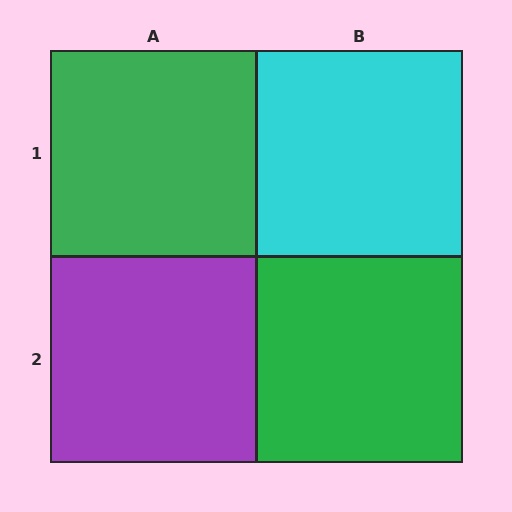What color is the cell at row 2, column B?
Green.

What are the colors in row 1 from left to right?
Green, cyan.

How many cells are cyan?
1 cell is cyan.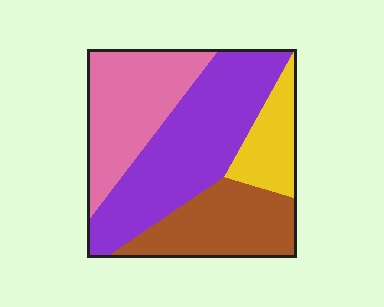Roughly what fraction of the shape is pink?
Pink covers 26% of the shape.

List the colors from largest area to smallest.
From largest to smallest: purple, pink, brown, yellow.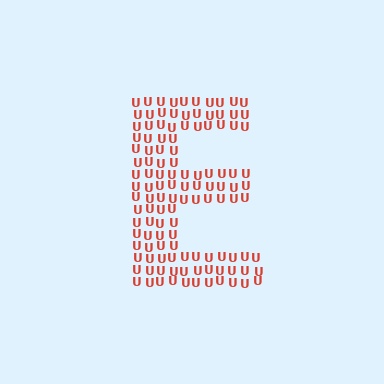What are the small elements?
The small elements are letter U's.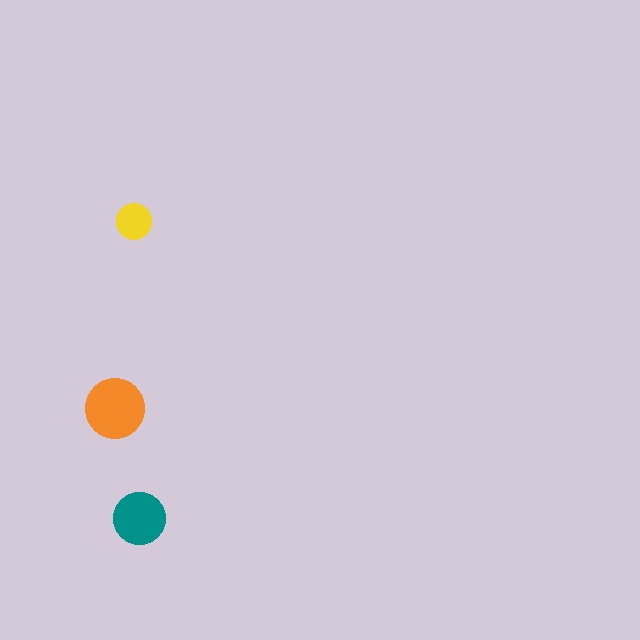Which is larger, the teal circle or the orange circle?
The orange one.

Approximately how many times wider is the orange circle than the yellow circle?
About 1.5 times wider.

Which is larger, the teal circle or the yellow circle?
The teal one.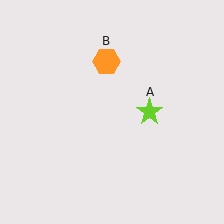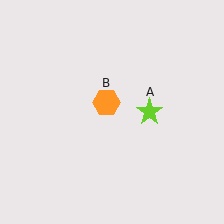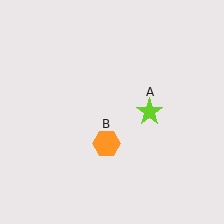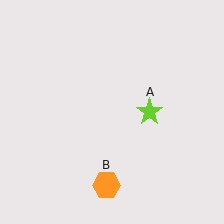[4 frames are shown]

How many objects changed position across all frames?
1 object changed position: orange hexagon (object B).